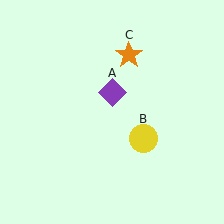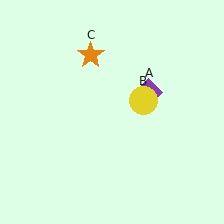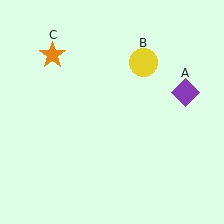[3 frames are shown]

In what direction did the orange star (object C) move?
The orange star (object C) moved left.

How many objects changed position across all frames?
3 objects changed position: purple diamond (object A), yellow circle (object B), orange star (object C).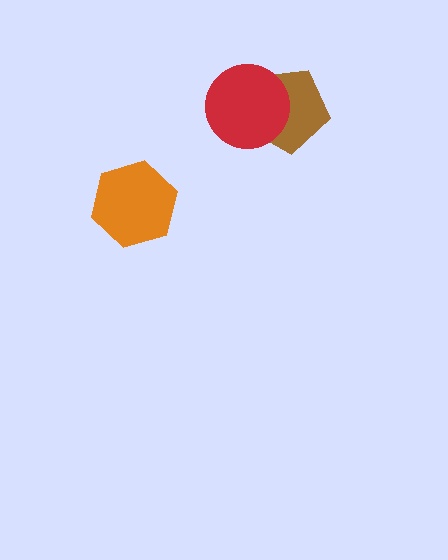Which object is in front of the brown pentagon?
The red circle is in front of the brown pentagon.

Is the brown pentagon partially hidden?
Yes, it is partially covered by another shape.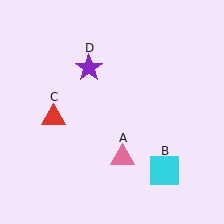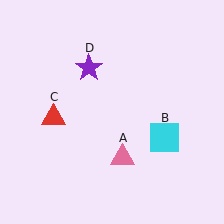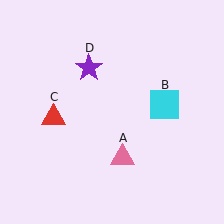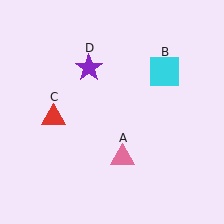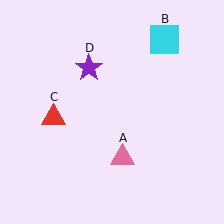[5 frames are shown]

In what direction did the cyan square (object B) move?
The cyan square (object B) moved up.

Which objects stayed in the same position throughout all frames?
Pink triangle (object A) and red triangle (object C) and purple star (object D) remained stationary.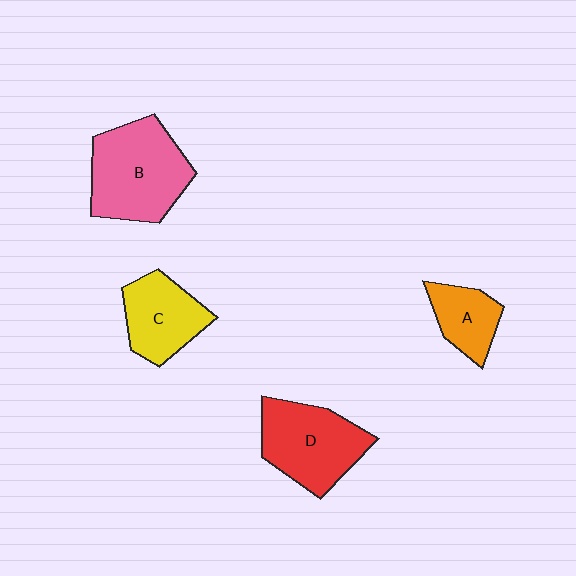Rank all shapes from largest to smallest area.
From largest to smallest: B (pink), D (red), C (yellow), A (orange).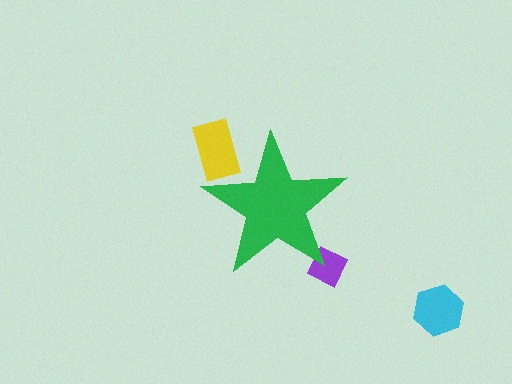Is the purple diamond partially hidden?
Yes, the purple diamond is partially hidden behind the green star.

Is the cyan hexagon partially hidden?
No, the cyan hexagon is fully visible.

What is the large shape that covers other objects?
A green star.